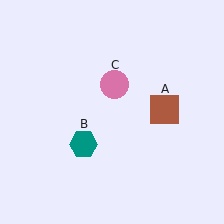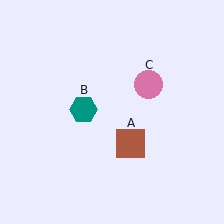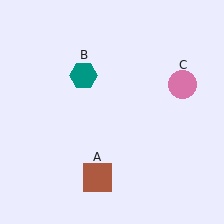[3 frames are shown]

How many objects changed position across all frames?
3 objects changed position: brown square (object A), teal hexagon (object B), pink circle (object C).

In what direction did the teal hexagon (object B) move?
The teal hexagon (object B) moved up.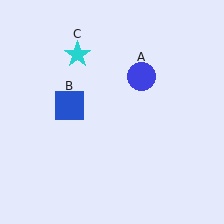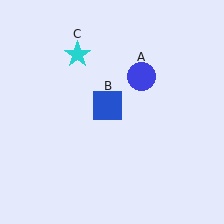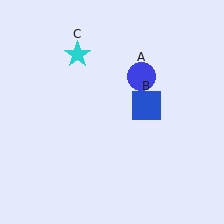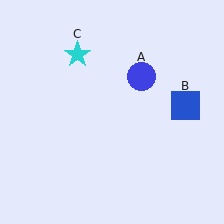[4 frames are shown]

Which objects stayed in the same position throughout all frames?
Blue circle (object A) and cyan star (object C) remained stationary.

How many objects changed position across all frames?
1 object changed position: blue square (object B).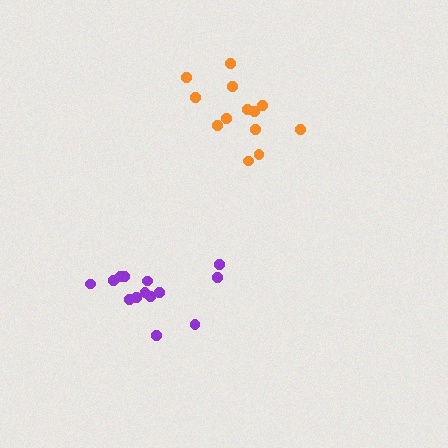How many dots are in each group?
Group 1: 14 dots, Group 2: 13 dots (27 total).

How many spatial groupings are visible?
There are 2 spatial groupings.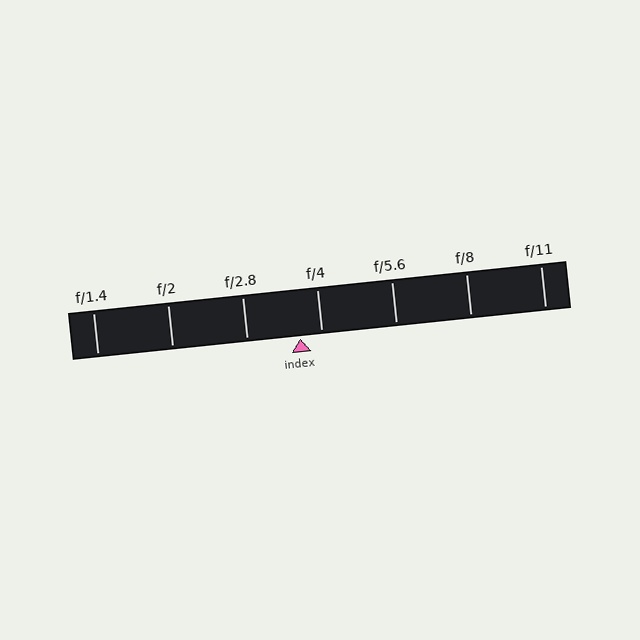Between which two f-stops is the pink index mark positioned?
The index mark is between f/2.8 and f/4.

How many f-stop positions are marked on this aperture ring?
There are 7 f-stop positions marked.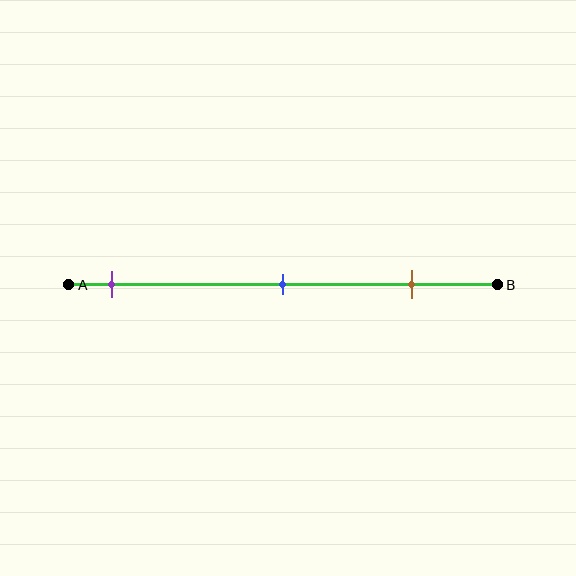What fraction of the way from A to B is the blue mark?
The blue mark is approximately 50% (0.5) of the way from A to B.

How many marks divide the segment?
There are 3 marks dividing the segment.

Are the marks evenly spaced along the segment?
Yes, the marks are approximately evenly spaced.